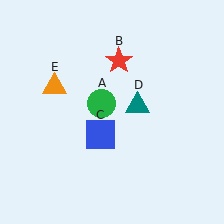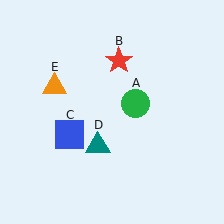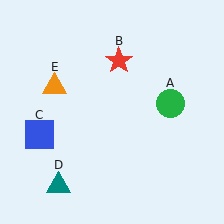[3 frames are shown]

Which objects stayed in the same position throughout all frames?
Red star (object B) and orange triangle (object E) remained stationary.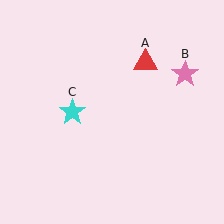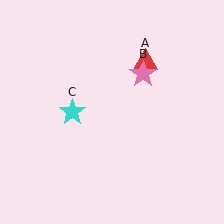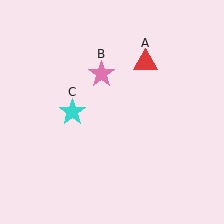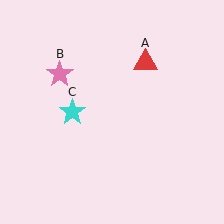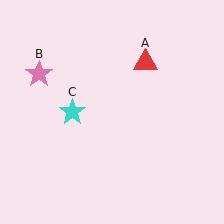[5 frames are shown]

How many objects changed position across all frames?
1 object changed position: pink star (object B).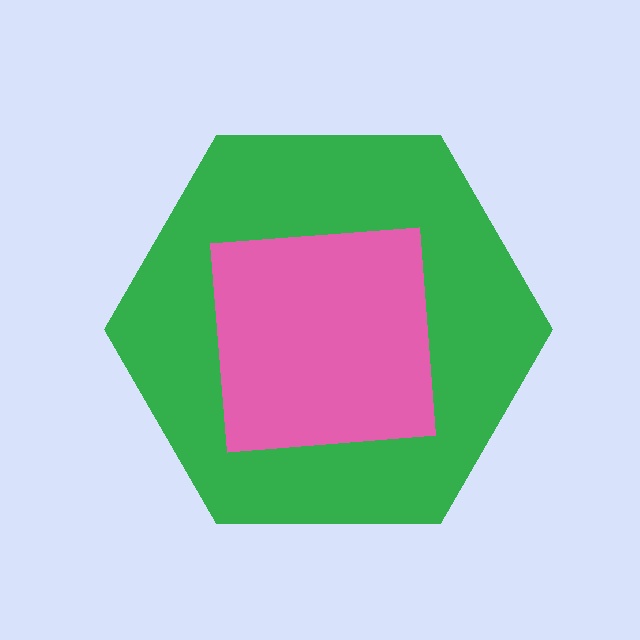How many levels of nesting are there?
2.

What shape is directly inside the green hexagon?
The pink square.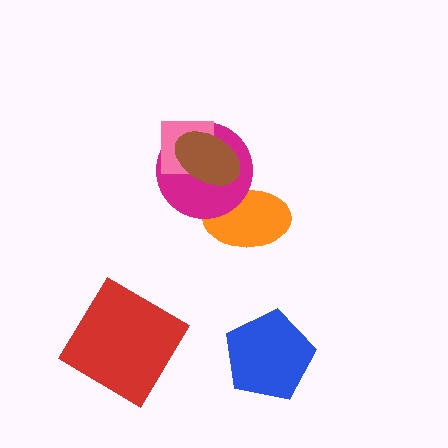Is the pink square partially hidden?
Yes, it is partially covered by another shape.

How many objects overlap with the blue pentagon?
0 objects overlap with the blue pentagon.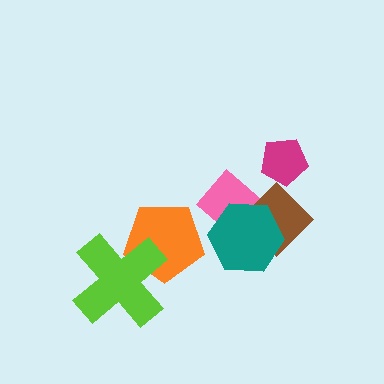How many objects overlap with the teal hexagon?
2 objects overlap with the teal hexagon.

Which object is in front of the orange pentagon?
The lime cross is in front of the orange pentagon.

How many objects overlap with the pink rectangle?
2 objects overlap with the pink rectangle.